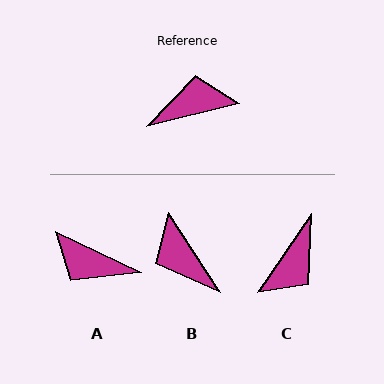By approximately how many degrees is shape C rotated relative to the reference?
Approximately 138 degrees clockwise.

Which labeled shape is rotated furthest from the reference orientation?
A, about 141 degrees away.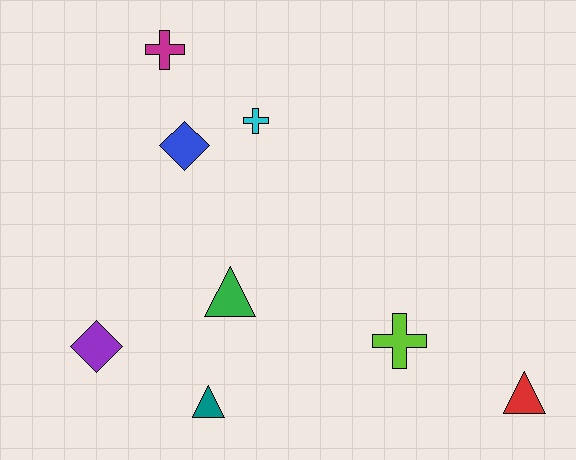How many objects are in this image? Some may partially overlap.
There are 8 objects.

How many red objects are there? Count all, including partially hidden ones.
There is 1 red object.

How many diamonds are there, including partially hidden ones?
There are 2 diamonds.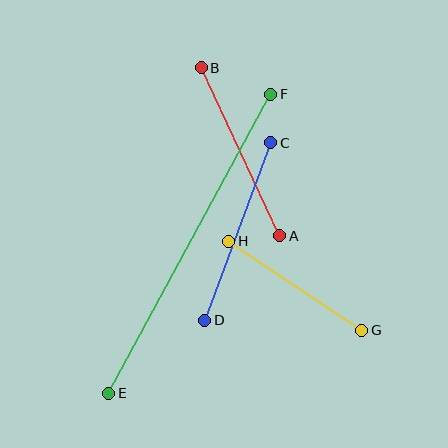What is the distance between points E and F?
The distance is approximately 340 pixels.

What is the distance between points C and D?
The distance is approximately 190 pixels.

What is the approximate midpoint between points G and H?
The midpoint is at approximately (295, 286) pixels.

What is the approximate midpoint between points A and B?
The midpoint is at approximately (241, 152) pixels.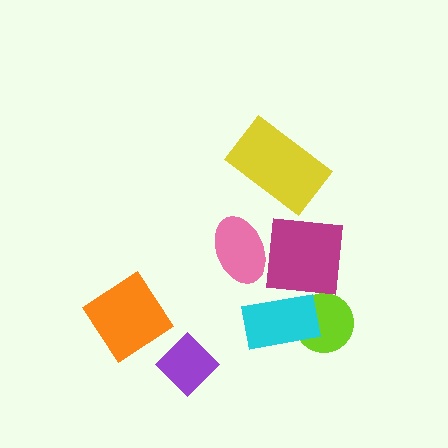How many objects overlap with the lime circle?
2 objects overlap with the lime circle.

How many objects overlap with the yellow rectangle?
0 objects overlap with the yellow rectangle.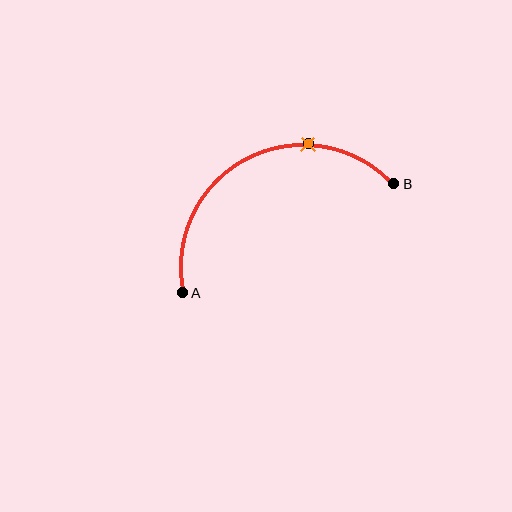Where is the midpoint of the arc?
The arc midpoint is the point on the curve farthest from the straight line joining A and B. It sits above that line.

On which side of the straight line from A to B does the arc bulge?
The arc bulges above the straight line connecting A and B.